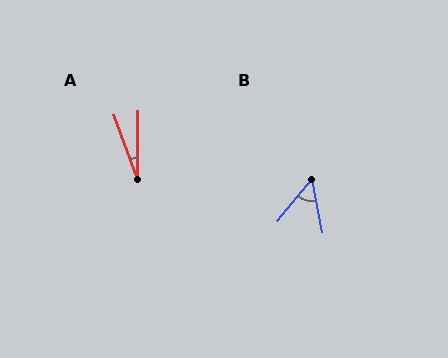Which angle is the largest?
B, at approximately 50 degrees.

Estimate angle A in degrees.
Approximately 21 degrees.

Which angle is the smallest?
A, at approximately 21 degrees.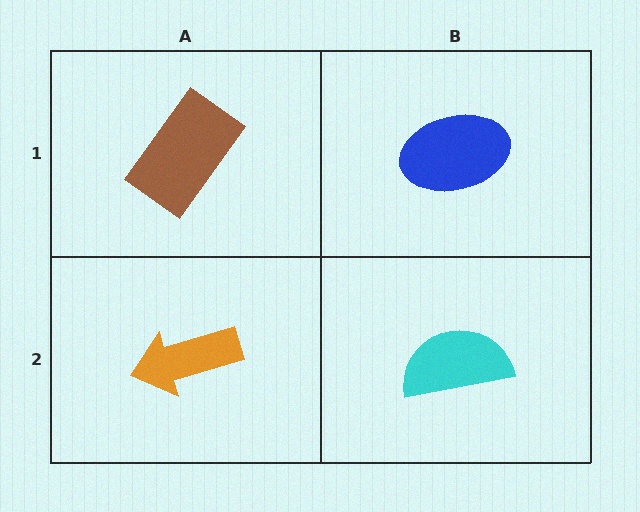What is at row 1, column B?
A blue ellipse.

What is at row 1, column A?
A brown rectangle.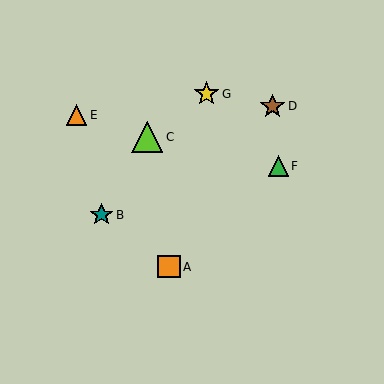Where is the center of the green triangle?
The center of the green triangle is at (278, 166).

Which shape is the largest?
The lime triangle (labeled C) is the largest.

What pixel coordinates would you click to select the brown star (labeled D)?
Click at (273, 106) to select the brown star D.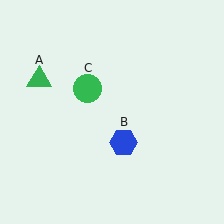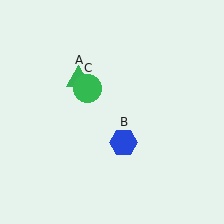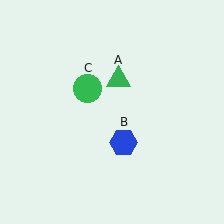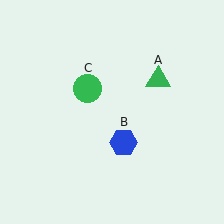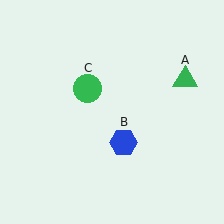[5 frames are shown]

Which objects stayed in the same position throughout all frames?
Blue hexagon (object B) and green circle (object C) remained stationary.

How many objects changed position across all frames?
1 object changed position: green triangle (object A).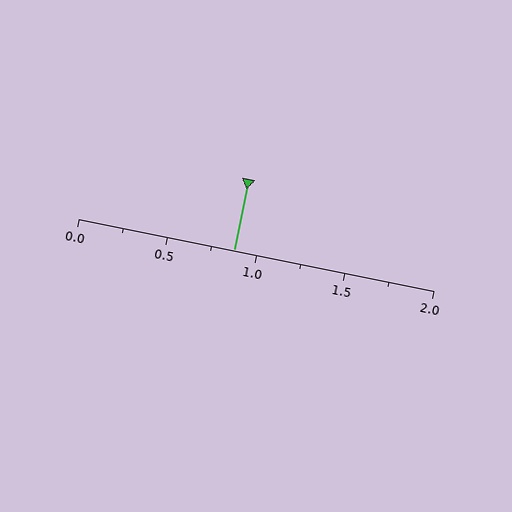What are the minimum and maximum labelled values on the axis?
The axis runs from 0.0 to 2.0.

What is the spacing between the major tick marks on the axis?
The major ticks are spaced 0.5 apart.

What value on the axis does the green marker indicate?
The marker indicates approximately 0.88.